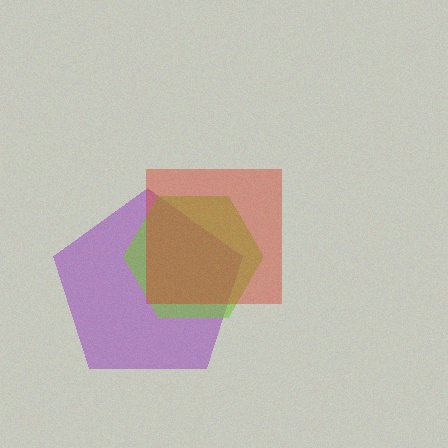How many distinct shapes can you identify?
There are 3 distinct shapes: a purple pentagon, a lime hexagon, a red square.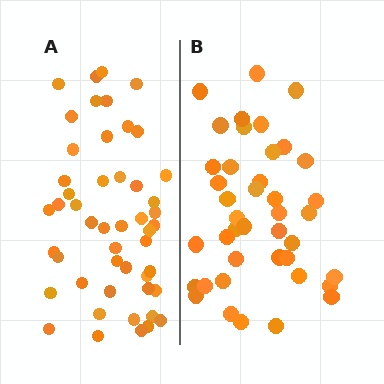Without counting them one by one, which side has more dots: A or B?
Region A (the left region) has more dots.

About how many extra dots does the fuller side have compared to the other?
Region A has roughly 8 or so more dots than region B.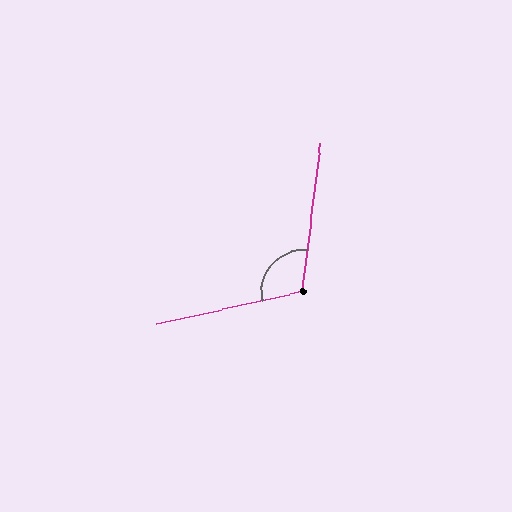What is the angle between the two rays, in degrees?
Approximately 109 degrees.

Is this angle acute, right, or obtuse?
It is obtuse.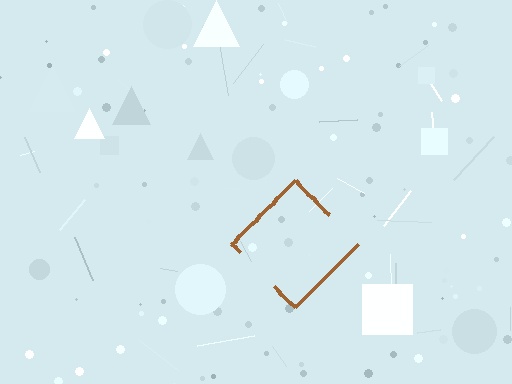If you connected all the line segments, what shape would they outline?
They would outline a diamond.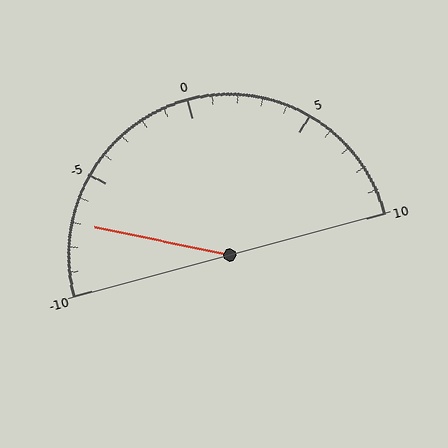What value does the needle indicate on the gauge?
The needle indicates approximately -7.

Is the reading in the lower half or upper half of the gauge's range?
The reading is in the lower half of the range (-10 to 10).